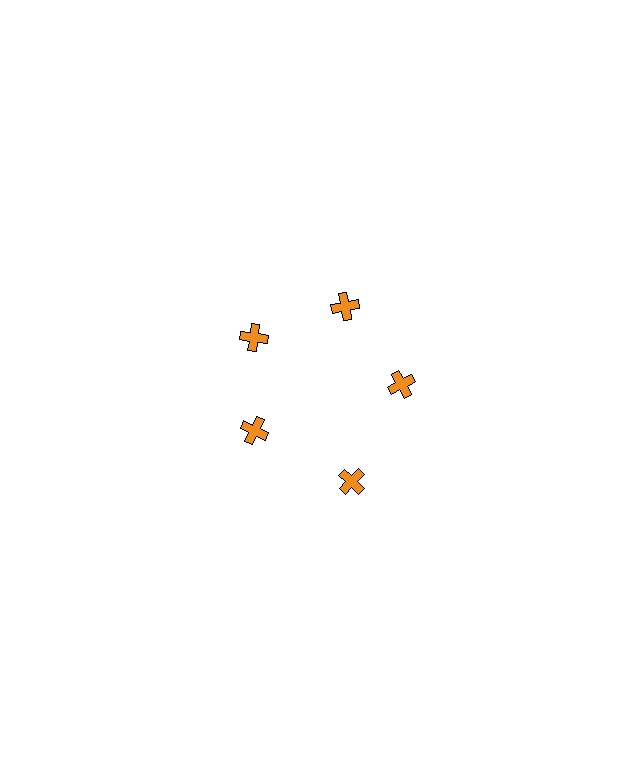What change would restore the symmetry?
The symmetry would be restored by moving it inward, back onto the ring so that all 5 crosses sit at equal angles and equal distance from the center.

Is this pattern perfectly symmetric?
No. The 5 orange crosses are arranged in a ring, but one element near the 5 o'clock position is pushed outward from the center, breaking the 5-fold rotational symmetry.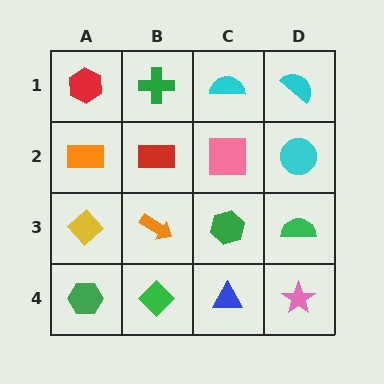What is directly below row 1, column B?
A red rectangle.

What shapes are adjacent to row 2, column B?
A green cross (row 1, column B), an orange arrow (row 3, column B), an orange rectangle (row 2, column A), a pink square (row 2, column C).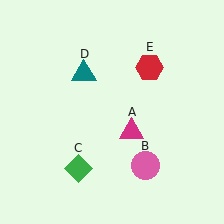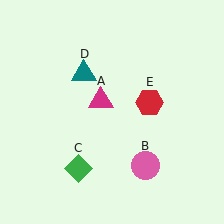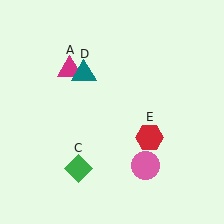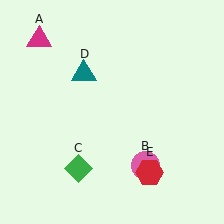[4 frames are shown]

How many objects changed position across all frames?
2 objects changed position: magenta triangle (object A), red hexagon (object E).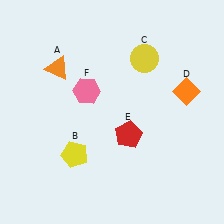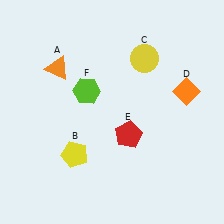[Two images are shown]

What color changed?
The hexagon (F) changed from pink in Image 1 to lime in Image 2.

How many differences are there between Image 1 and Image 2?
There is 1 difference between the two images.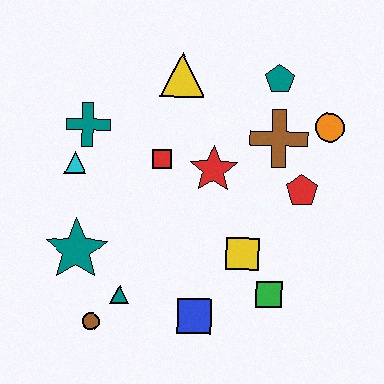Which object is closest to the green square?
The yellow square is closest to the green square.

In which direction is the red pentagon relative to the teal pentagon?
The red pentagon is below the teal pentagon.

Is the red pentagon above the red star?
No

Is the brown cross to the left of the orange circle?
Yes